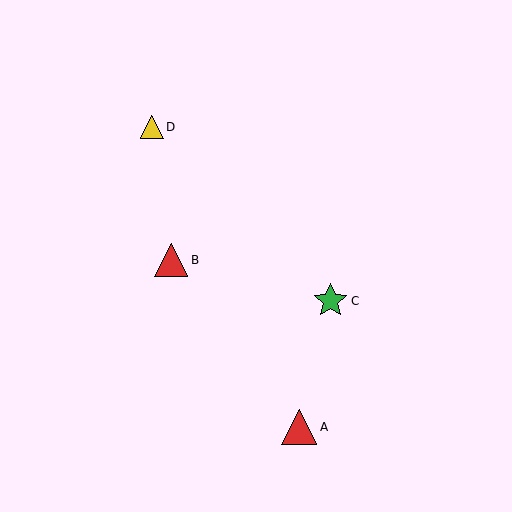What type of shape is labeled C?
Shape C is a green star.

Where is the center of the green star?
The center of the green star is at (330, 301).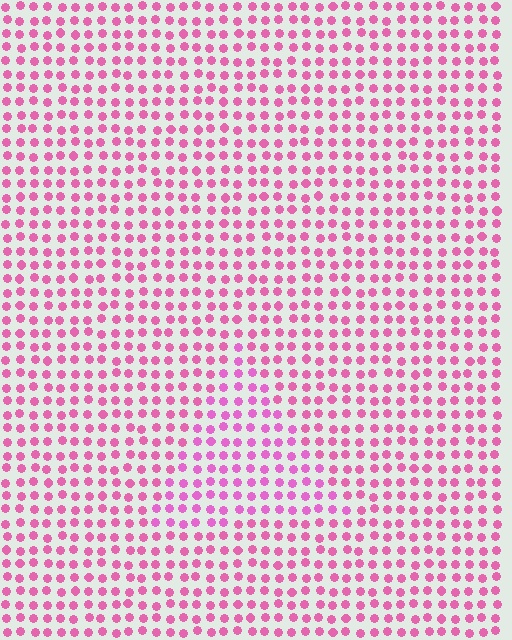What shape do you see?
I see a triangle.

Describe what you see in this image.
The image is filled with small pink elements in a uniform arrangement. A triangle-shaped region is visible where the elements are tinted to a slightly different hue, forming a subtle color boundary.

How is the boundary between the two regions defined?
The boundary is defined purely by a slight shift in hue (about 16 degrees). Spacing, size, and orientation are identical on both sides.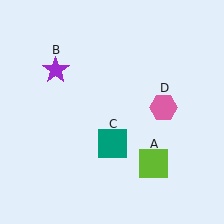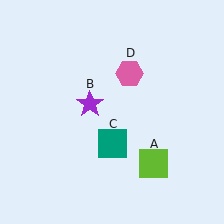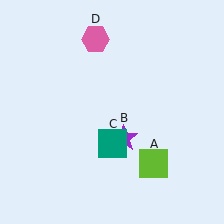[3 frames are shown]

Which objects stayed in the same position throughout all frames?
Lime square (object A) and teal square (object C) remained stationary.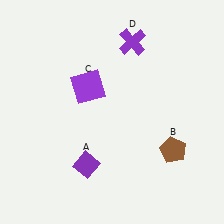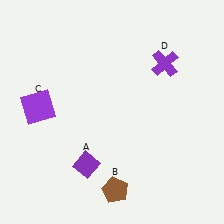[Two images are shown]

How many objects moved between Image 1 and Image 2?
3 objects moved between the two images.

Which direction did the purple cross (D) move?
The purple cross (D) moved right.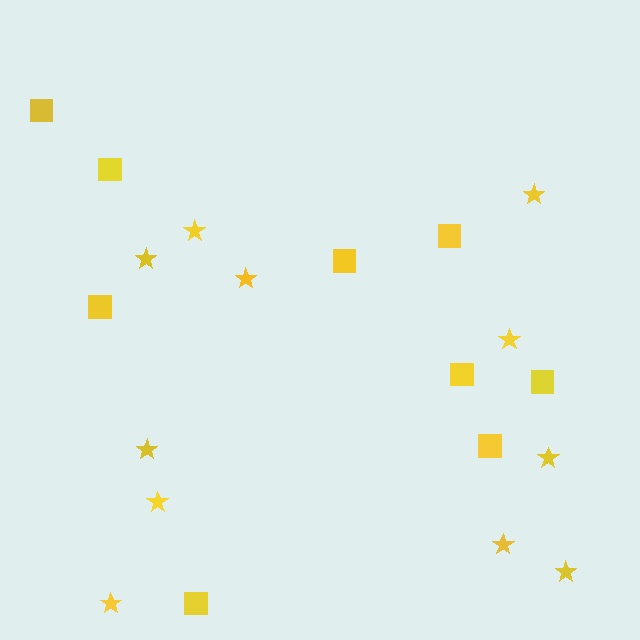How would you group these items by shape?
There are 2 groups: one group of squares (9) and one group of stars (11).